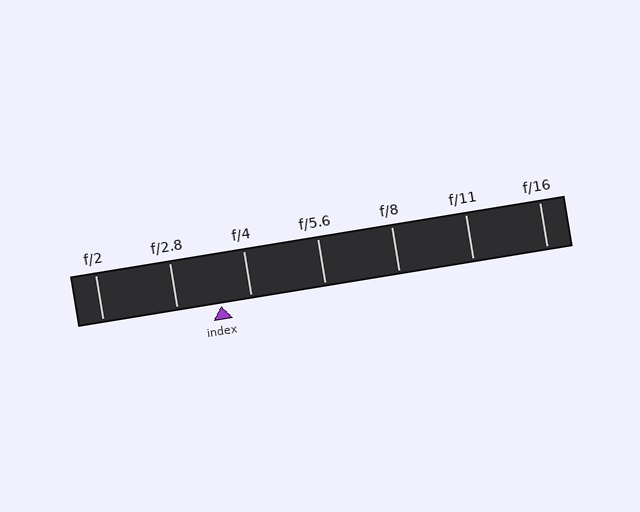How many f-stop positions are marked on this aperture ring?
There are 7 f-stop positions marked.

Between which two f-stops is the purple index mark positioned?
The index mark is between f/2.8 and f/4.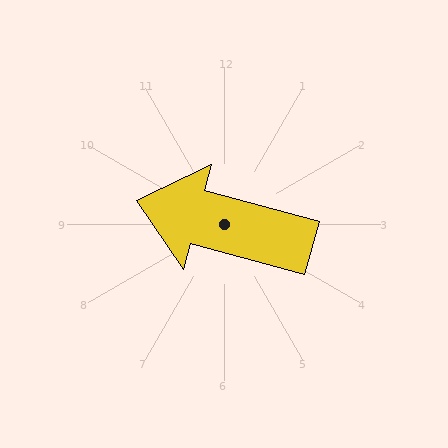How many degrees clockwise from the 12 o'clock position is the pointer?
Approximately 285 degrees.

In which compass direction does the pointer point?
West.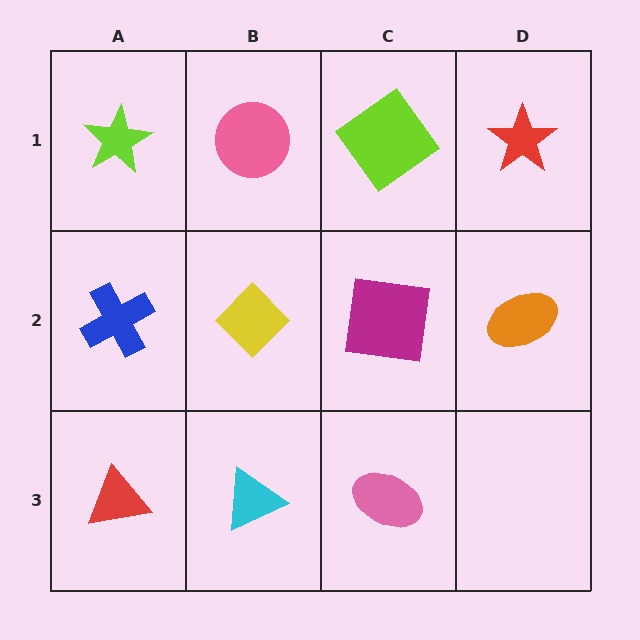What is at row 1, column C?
A lime diamond.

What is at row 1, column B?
A pink circle.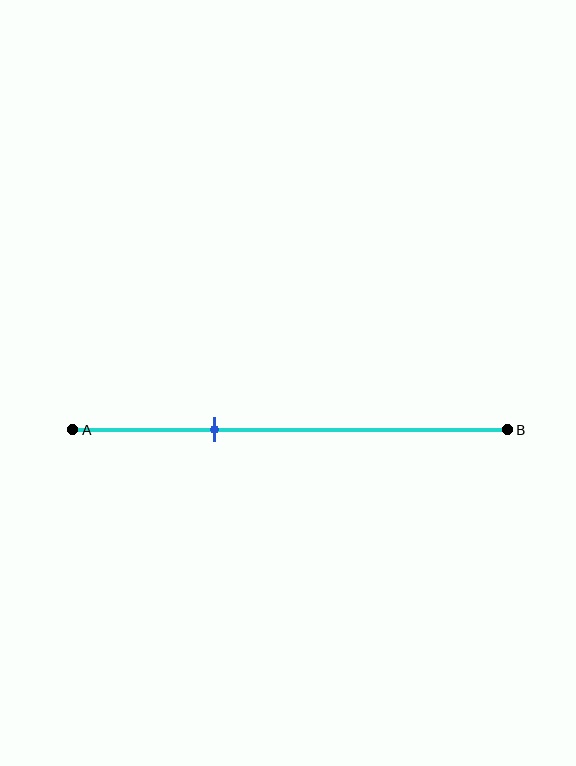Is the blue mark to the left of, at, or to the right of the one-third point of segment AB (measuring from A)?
The blue mark is approximately at the one-third point of segment AB.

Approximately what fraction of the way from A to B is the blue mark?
The blue mark is approximately 35% of the way from A to B.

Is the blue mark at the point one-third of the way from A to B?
Yes, the mark is approximately at the one-third point.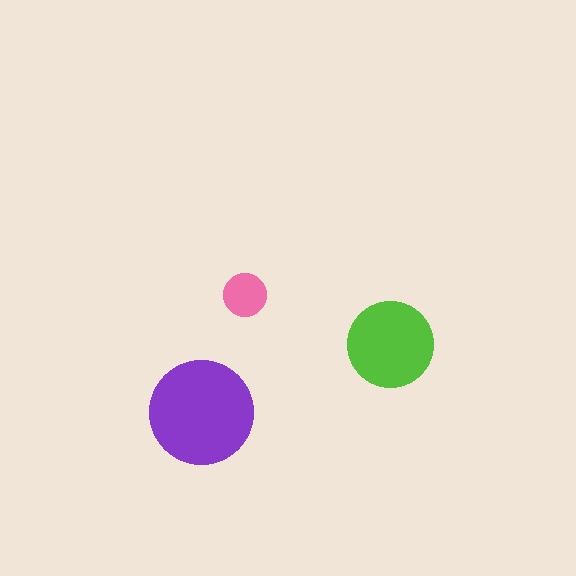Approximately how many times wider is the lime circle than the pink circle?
About 2 times wider.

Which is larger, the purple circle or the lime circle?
The purple one.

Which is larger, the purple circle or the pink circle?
The purple one.